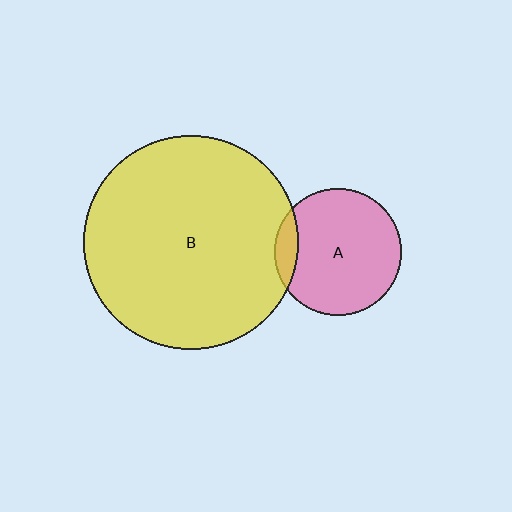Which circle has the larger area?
Circle B (yellow).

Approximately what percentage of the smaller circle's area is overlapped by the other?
Approximately 10%.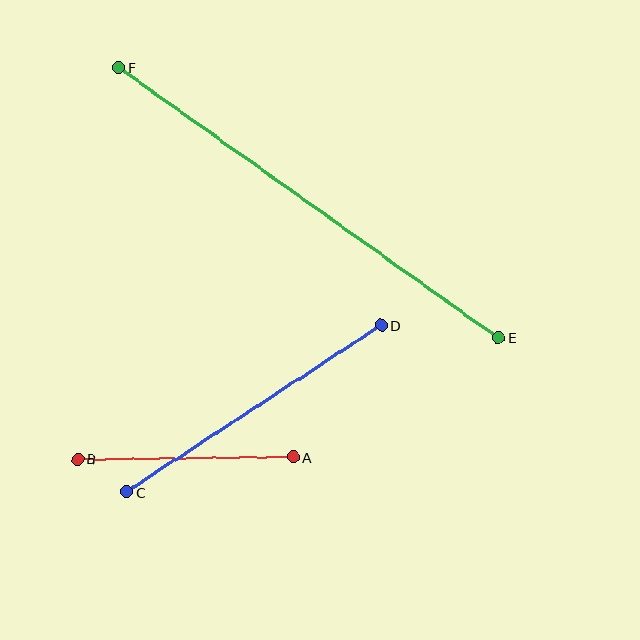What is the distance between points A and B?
The distance is approximately 215 pixels.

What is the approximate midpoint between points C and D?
The midpoint is at approximately (254, 409) pixels.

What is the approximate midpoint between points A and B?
The midpoint is at approximately (185, 458) pixels.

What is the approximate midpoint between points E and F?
The midpoint is at approximately (309, 203) pixels.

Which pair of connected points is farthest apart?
Points E and F are farthest apart.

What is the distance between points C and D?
The distance is approximately 305 pixels.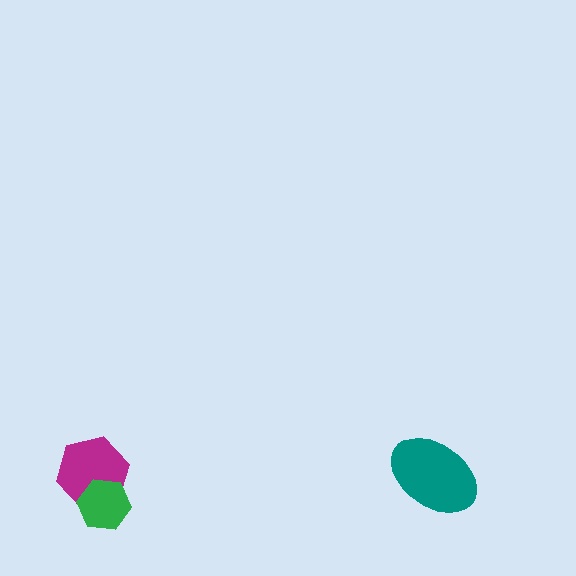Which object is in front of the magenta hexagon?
The green hexagon is in front of the magenta hexagon.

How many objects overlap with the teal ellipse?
0 objects overlap with the teal ellipse.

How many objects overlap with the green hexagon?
1 object overlaps with the green hexagon.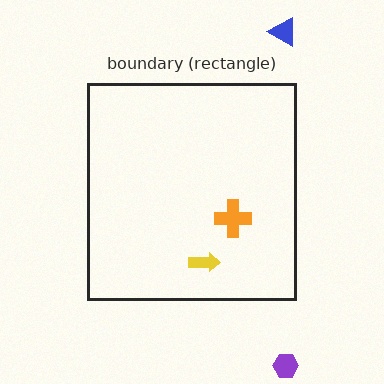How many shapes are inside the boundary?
2 inside, 2 outside.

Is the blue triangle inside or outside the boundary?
Outside.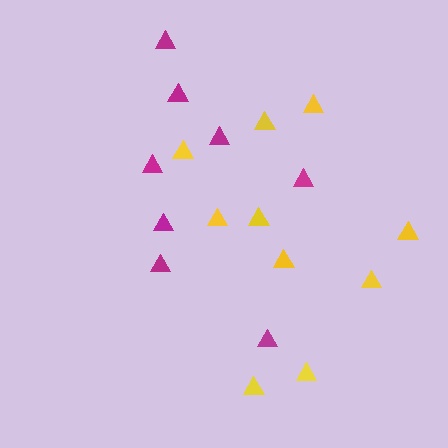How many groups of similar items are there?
There are 2 groups: one group of yellow triangles (10) and one group of magenta triangles (8).